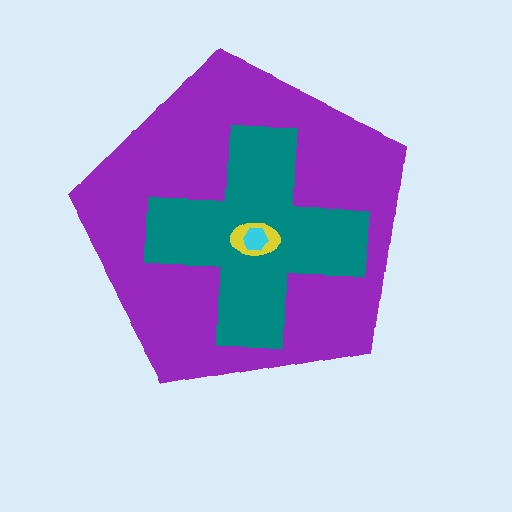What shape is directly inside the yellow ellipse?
The cyan hexagon.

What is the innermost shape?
The cyan hexagon.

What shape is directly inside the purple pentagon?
The teal cross.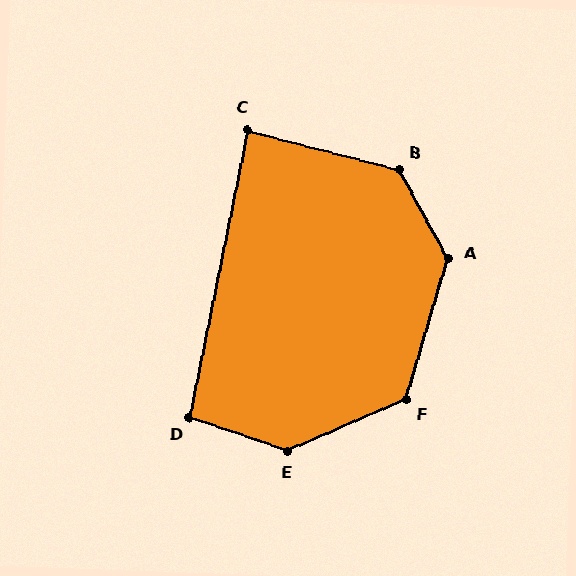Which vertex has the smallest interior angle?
C, at approximately 87 degrees.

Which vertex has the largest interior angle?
E, at approximately 138 degrees.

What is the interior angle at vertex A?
Approximately 135 degrees (obtuse).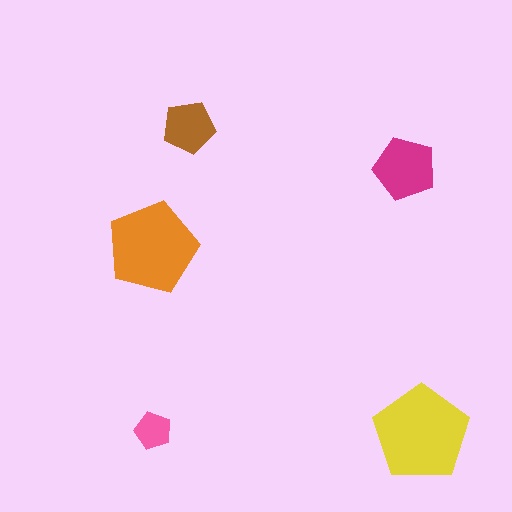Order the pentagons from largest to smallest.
the yellow one, the orange one, the magenta one, the brown one, the pink one.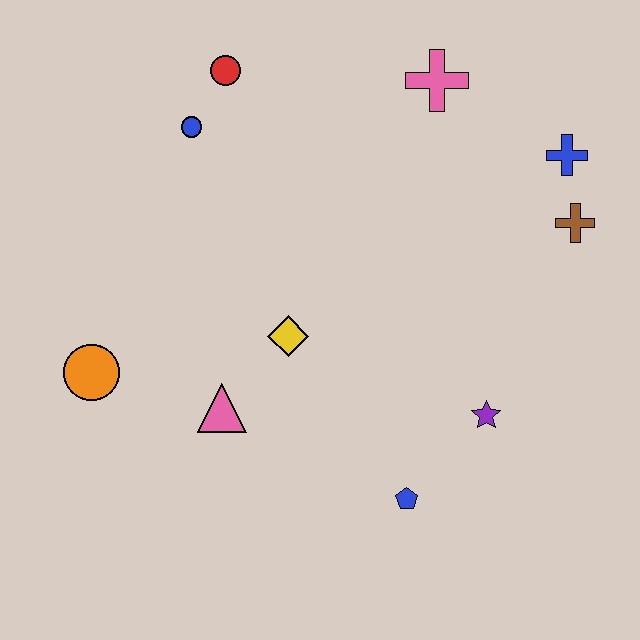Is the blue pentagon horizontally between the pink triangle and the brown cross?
Yes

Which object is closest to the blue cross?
The brown cross is closest to the blue cross.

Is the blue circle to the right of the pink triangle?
No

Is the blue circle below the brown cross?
No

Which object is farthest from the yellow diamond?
The blue cross is farthest from the yellow diamond.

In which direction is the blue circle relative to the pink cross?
The blue circle is to the left of the pink cross.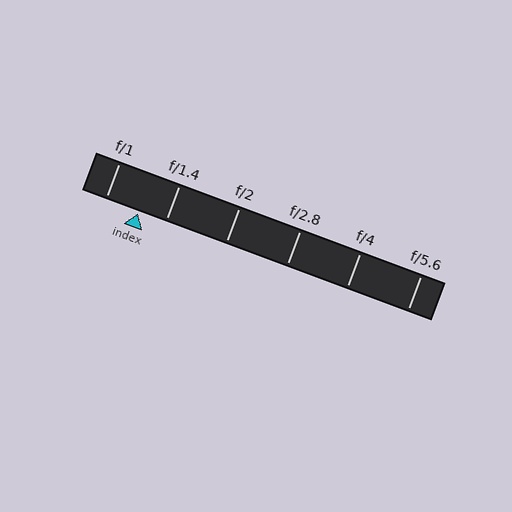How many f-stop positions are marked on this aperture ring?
There are 6 f-stop positions marked.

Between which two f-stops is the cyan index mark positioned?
The index mark is between f/1 and f/1.4.